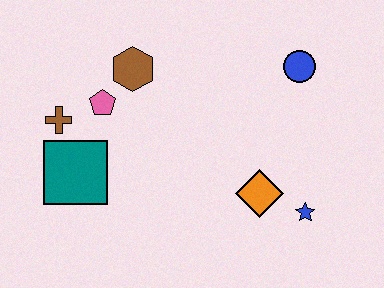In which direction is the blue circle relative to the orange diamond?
The blue circle is above the orange diamond.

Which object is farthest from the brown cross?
The blue star is farthest from the brown cross.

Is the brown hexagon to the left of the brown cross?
No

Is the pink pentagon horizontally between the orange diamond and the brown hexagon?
No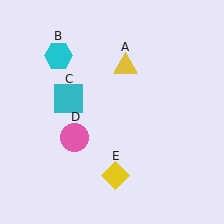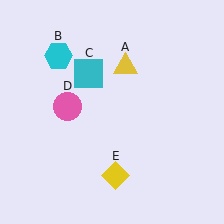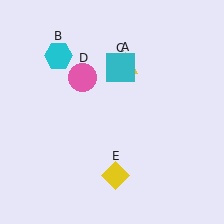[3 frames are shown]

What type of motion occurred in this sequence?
The cyan square (object C), pink circle (object D) rotated clockwise around the center of the scene.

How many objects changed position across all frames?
2 objects changed position: cyan square (object C), pink circle (object D).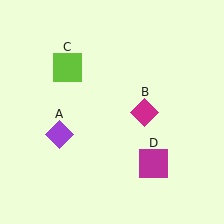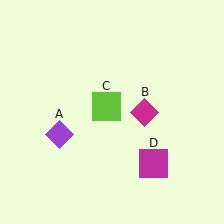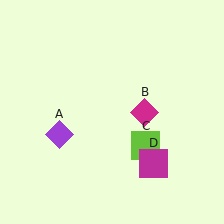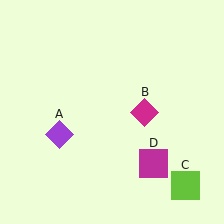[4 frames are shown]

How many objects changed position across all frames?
1 object changed position: lime square (object C).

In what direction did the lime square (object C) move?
The lime square (object C) moved down and to the right.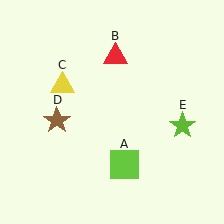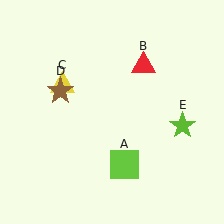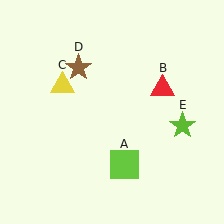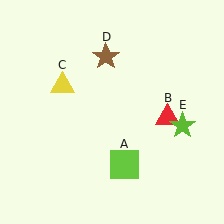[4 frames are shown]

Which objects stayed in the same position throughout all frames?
Lime square (object A) and yellow triangle (object C) and lime star (object E) remained stationary.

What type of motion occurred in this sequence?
The red triangle (object B), brown star (object D) rotated clockwise around the center of the scene.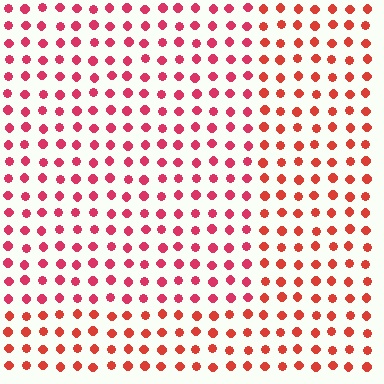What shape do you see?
I see a rectangle.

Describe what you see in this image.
The image is filled with small red elements in a uniform arrangement. A rectangle-shaped region is visible where the elements are tinted to a slightly different hue, forming a subtle color boundary.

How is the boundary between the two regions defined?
The boundary is defined purely by a slight shift in hue (about 22 degrees). Spacing, size, and orientation are identical on both sides.